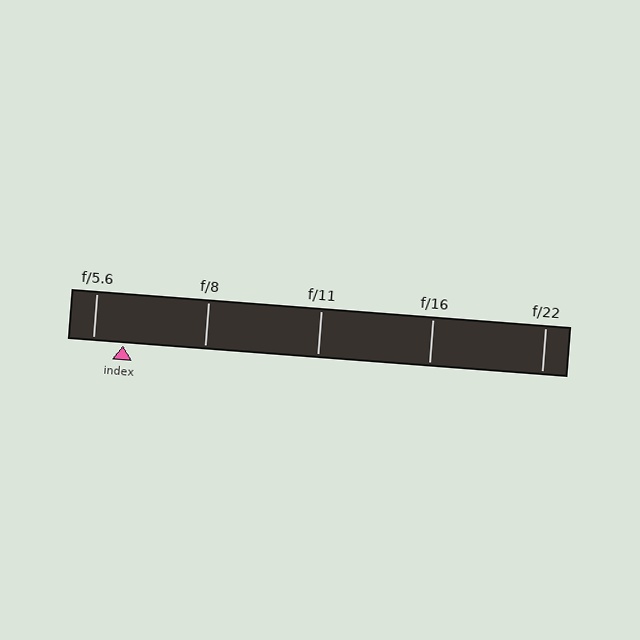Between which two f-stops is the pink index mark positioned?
The index mark is between f/5.6 and f/8.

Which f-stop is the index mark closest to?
The index mark is closest to f/5.6.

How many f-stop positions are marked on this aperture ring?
There are 5 f-stop positions marked.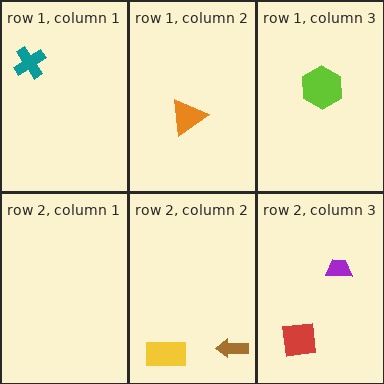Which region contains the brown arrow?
The row 2, column 2 region.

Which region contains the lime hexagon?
The row 1, column 3 region.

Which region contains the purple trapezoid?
The row 2, column 3 region.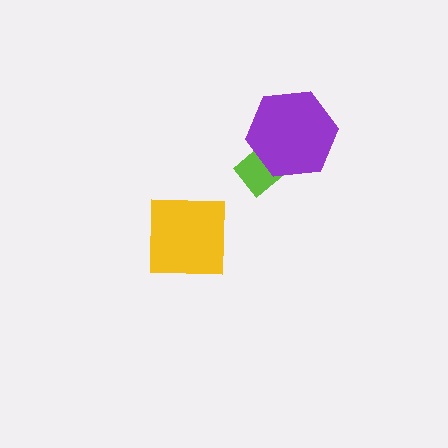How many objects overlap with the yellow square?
0 objects overlap with the yellow square.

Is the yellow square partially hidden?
No, no other shape covers it.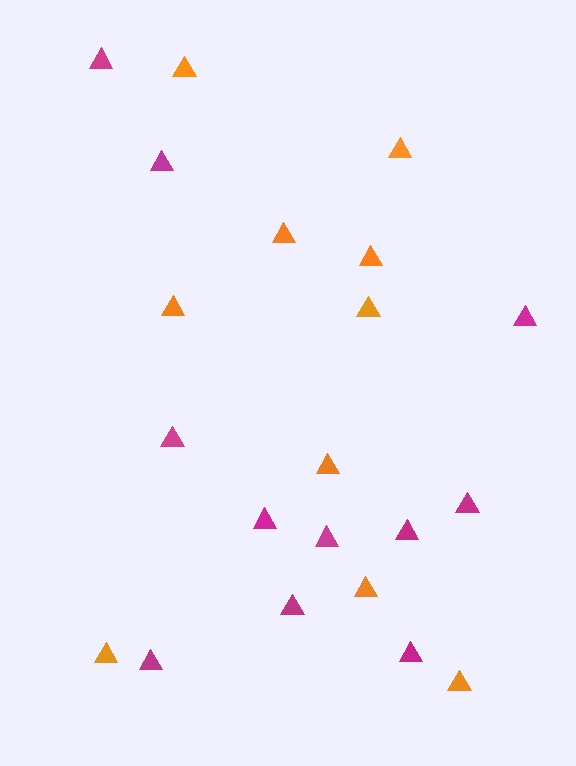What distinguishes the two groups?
There are 2 groups: one group of magenta triangles (11) and one group of orange triangles (10).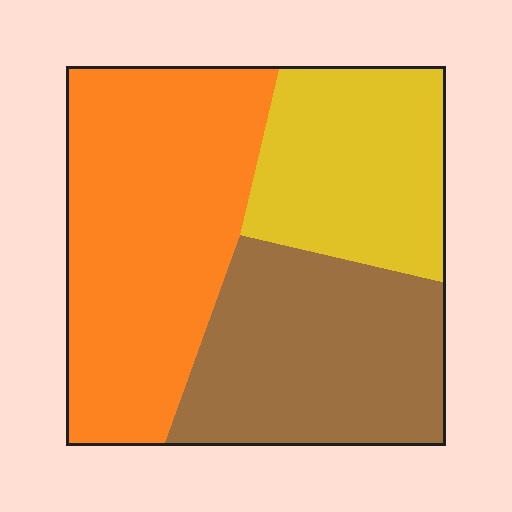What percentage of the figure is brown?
Brown takes up about one third (1/3) of the figure.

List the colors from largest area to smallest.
From largest to smallest: orange, brown, yellow.